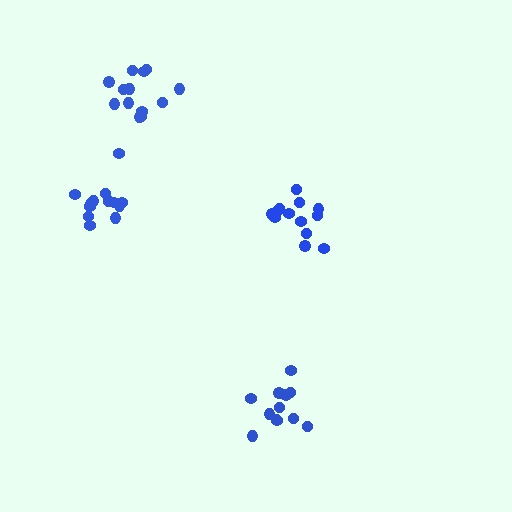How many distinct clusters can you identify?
There are 4 distinct clusters.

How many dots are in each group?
Group 1: 14 dots, Group 2: 13 dots, Group 3: 13 dots, Group 4: 12 dots (52 total).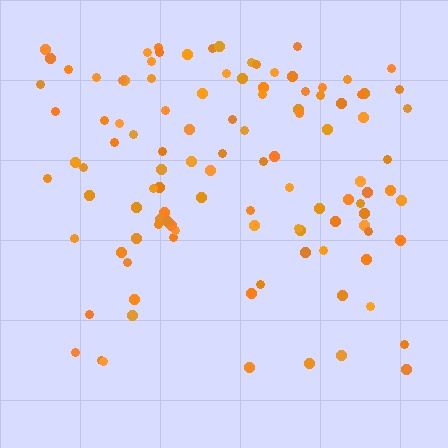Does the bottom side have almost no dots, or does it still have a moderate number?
Still a moderate number, just noticeably fewer than the top.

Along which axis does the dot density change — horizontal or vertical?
Vertical.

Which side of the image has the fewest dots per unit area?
The bottom.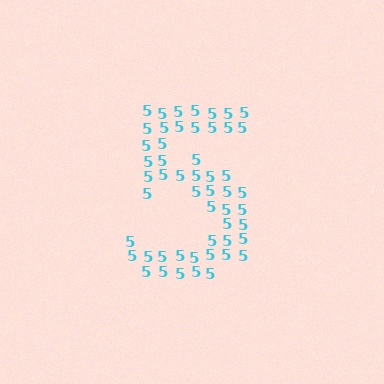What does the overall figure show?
The overall figure shows the digit 5.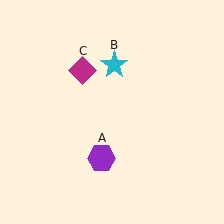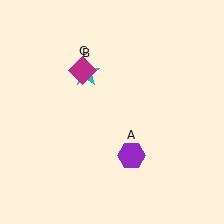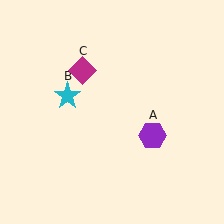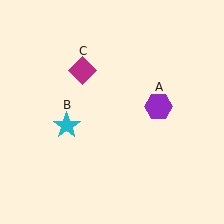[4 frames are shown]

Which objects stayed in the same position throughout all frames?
Magenta diamond (object C) remained stationary.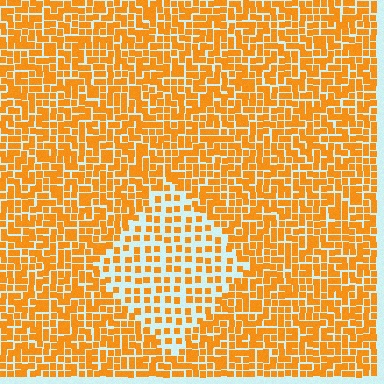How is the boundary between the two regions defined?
The boundary is defined by a change in element density (approximately 2.0x ratio). All elements are the same color, size, and shape.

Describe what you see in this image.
The image contains small orange elements arranged at two different densities. A diamond-shaped region is visible where the elements are less densely packed than the surrounding area.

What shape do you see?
I see a diamond.